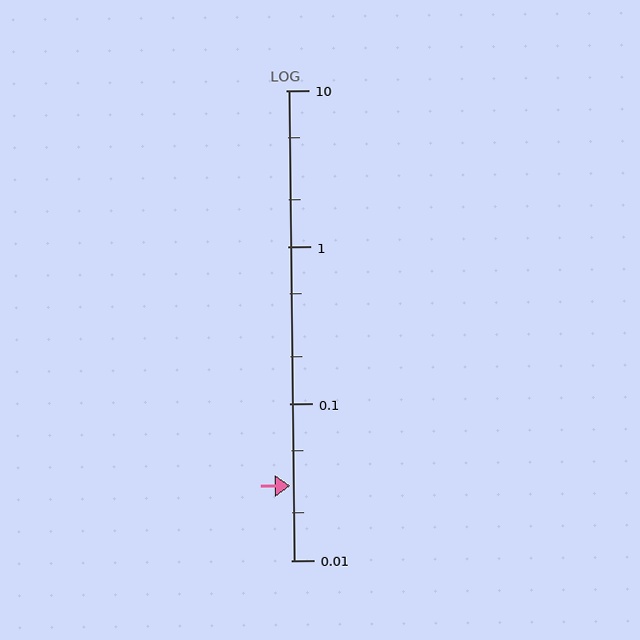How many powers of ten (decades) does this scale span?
The scale spans 3 decades, from 0.01 to 10.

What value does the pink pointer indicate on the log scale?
The pointer indicates approximately 0.03.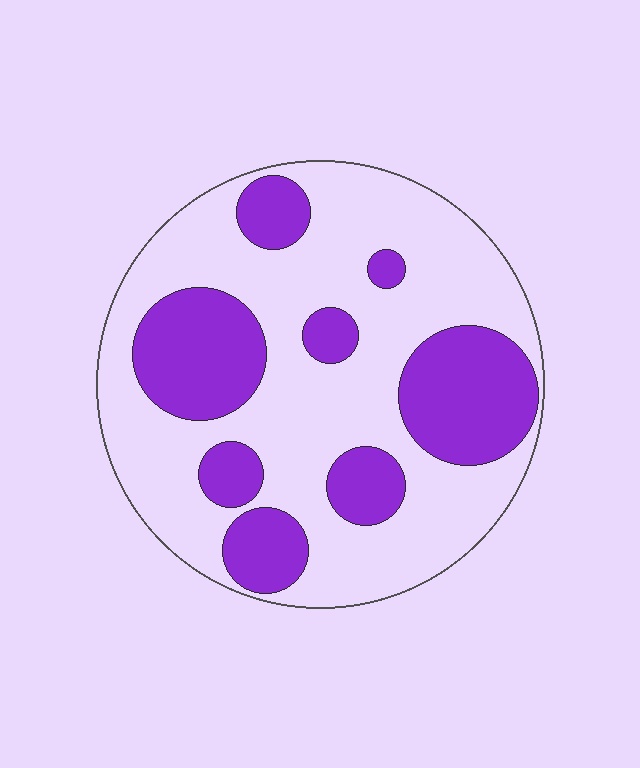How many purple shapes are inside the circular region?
8.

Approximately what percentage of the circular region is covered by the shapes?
Approximately 35%.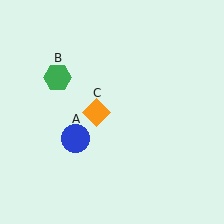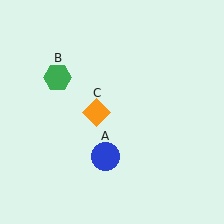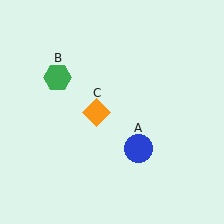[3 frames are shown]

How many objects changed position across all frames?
1 object changed position: blue circle (object A).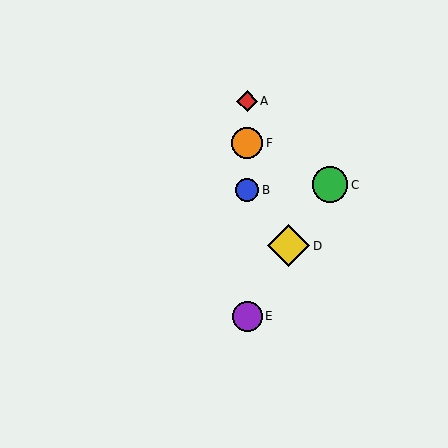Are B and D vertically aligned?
No, B is at x≈247 and D is at x≈288.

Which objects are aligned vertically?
Objects A, B, E, F are aligned vertically.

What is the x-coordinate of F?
Object F is at x≈247.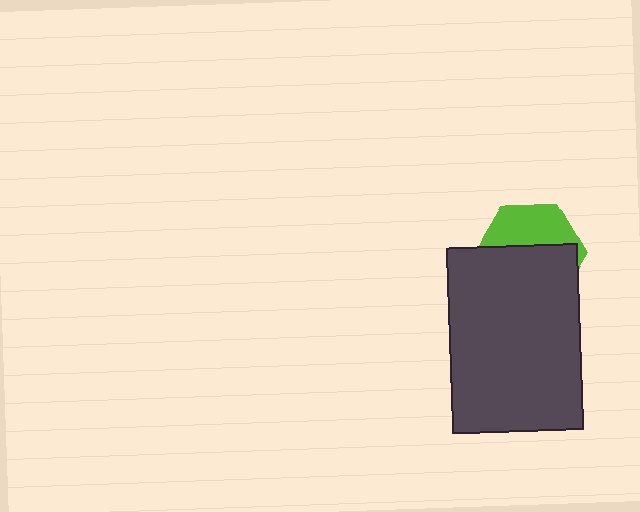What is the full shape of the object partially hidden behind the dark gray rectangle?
The partially hidden object is a lime hexagon.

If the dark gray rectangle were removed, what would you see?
You would see the complete lime hexagon.